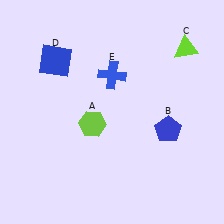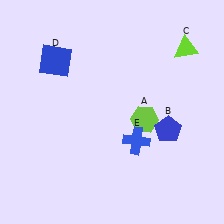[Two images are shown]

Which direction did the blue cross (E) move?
The blue cross (E) moved down.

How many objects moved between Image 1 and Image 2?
2 objects moved between the two images.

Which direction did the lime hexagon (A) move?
The lime hexagon (A) moved right.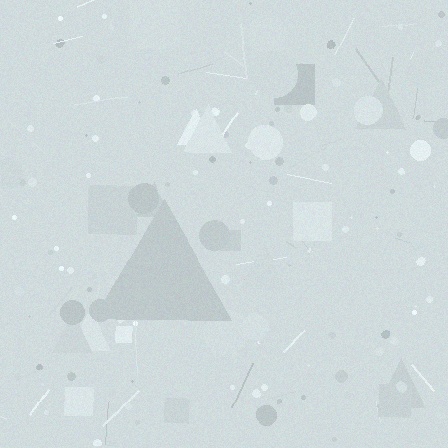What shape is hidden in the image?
A triangle is hidden in the image.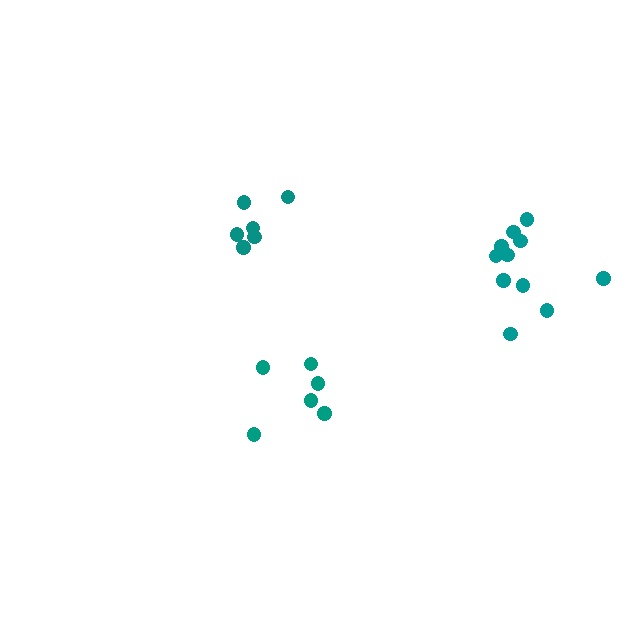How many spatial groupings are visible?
There are 3 spatial groupings.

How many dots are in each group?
Group 1: 6 dots, Group 2: 6 dots, Group 3: 11 dots (23 total).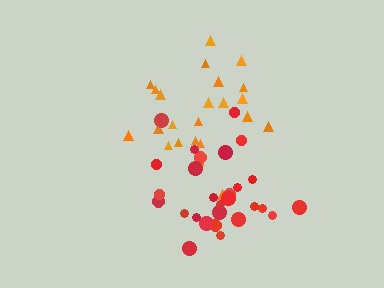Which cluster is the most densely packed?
Orange.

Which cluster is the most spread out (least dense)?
Red.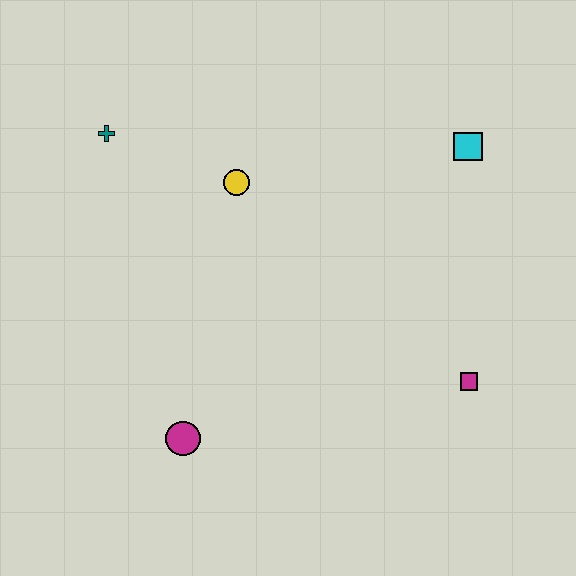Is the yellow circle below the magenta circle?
No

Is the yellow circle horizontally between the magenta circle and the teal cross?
No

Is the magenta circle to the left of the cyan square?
Yes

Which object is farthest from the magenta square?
The teal cross is farthest from the magenta square.